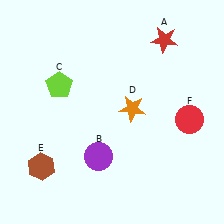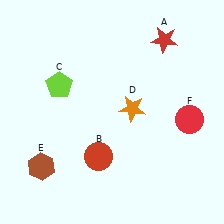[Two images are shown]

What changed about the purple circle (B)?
In Image 1, B is purple. In Image 2, it changed to red.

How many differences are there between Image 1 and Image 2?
There is 1 difference between the two images.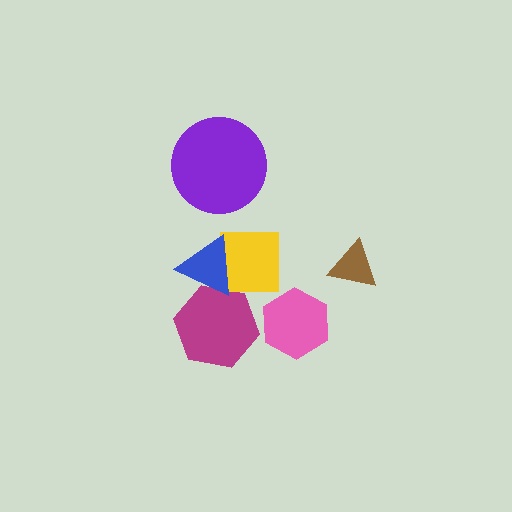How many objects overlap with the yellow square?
1 object overlaps with the yellow square.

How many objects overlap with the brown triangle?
0 objects overlap with the brown triangle.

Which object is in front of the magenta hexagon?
The blue triangle is in front of the magenta hexagon.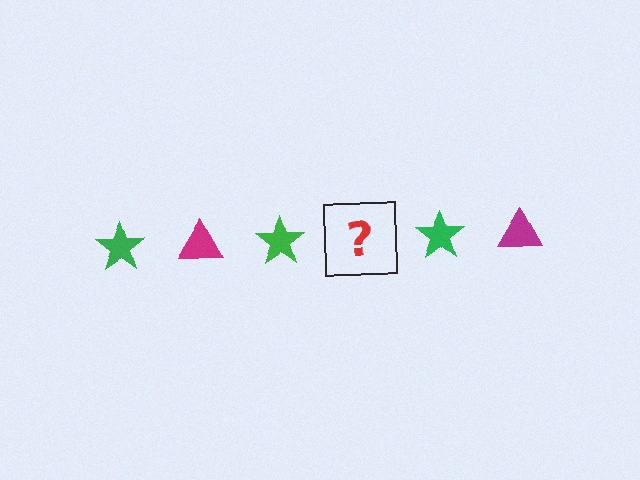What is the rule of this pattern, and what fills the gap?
The rule is that the pattern alternates between green star and magenta triangle. The gap should be filled with a magenta triangle.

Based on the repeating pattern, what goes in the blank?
The blank should be a magenta triangle.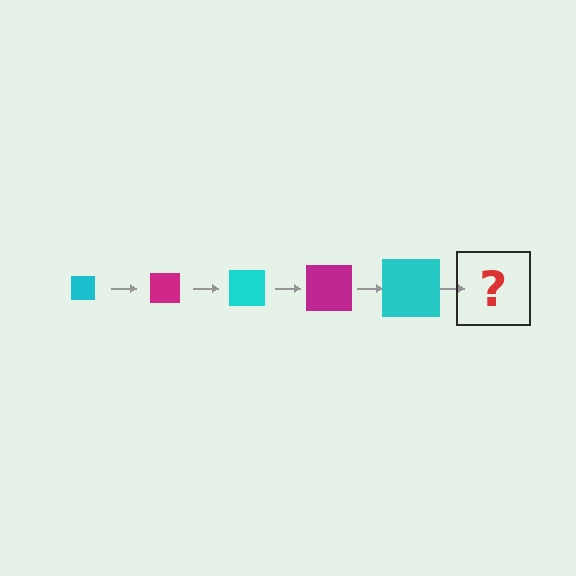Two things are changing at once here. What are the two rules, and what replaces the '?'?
The two rules are that the square grows larger each step and the color cycles through cyan and magenta. The '?' should be a magenta square, larger than the previous one.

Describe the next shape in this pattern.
It should be a magenta square, larger than the previous one.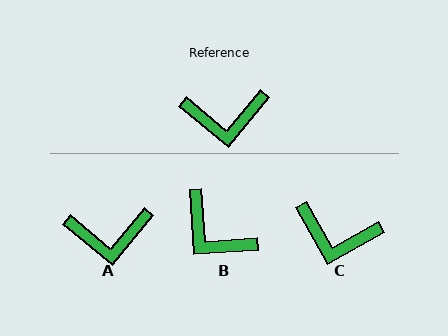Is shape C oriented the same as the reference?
No, it is off by about 21 degrees.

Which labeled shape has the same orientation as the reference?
A.